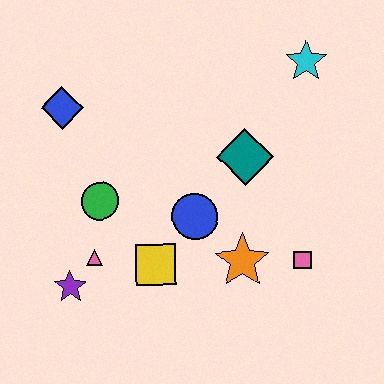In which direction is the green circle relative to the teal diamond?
The green circle is to the left of the teal diamond.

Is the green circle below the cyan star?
Yes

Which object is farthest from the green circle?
The cyan star is farthest from the green circle.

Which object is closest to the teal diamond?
The blue circle is closest to the teal diamond.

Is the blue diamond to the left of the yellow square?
Yes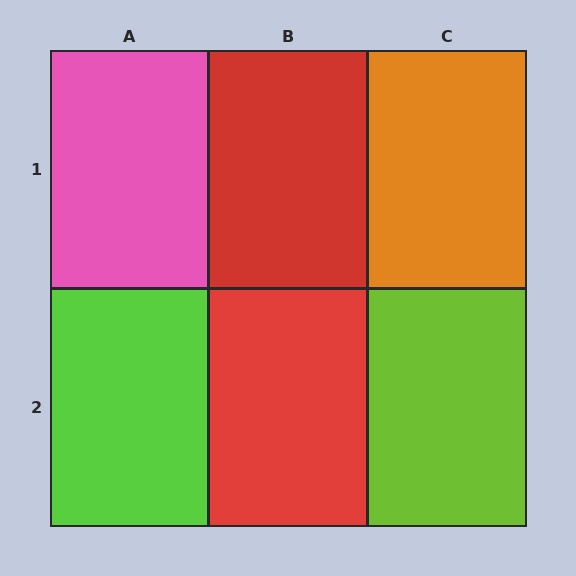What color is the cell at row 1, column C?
Orange.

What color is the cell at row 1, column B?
Red.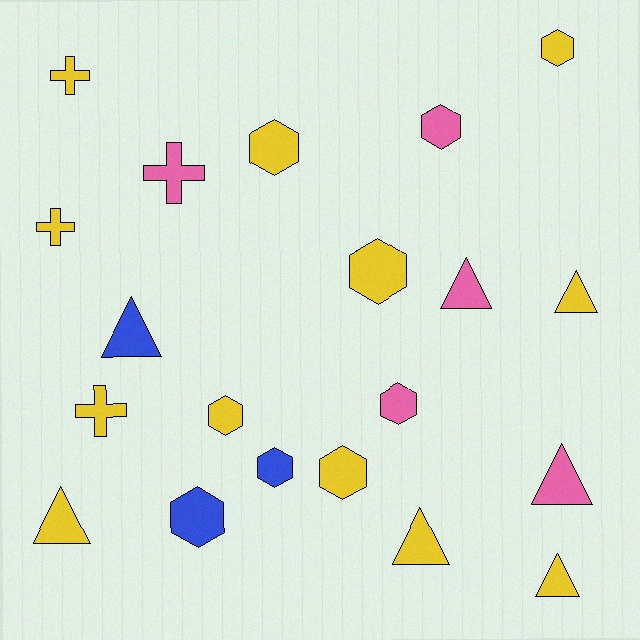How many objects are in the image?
There are 20 objects.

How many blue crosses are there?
There are no blue crosses.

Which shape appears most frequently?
Hexagon, with 9 objects.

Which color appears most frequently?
Yellow, with 12 objects.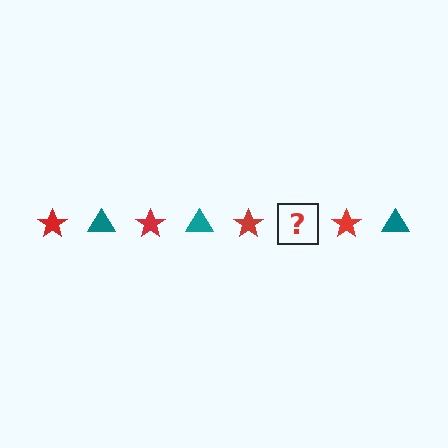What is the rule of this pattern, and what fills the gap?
The rule is that the pattern alternates between red star and teal triangle. The gap should be filled with a teal triangle.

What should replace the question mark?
The question mark should be replaced with a teal triangle.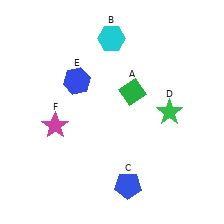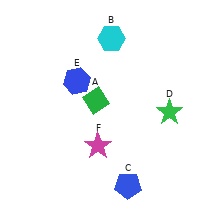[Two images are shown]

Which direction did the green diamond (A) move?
The green diamond (A) moved left.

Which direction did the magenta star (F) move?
The magenta star (F) moved right.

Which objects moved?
The objects that moved are: the green diamond (A), the magenta star (F).